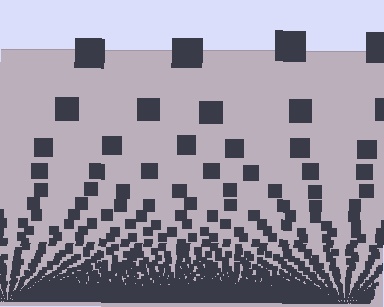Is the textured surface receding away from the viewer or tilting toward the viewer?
The surface appears to tilt toward the viewer. Texture elements get larger and sparser toward the top.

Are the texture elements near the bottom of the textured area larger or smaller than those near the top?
Smaller. The gradient is inverted — elements near the bottom are smaller and denser.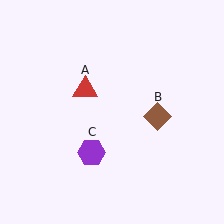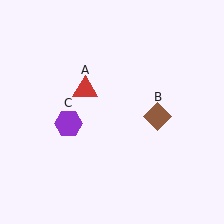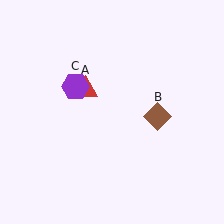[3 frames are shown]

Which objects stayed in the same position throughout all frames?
Red triangle (object A) and brown diamond (object B) remained stationary.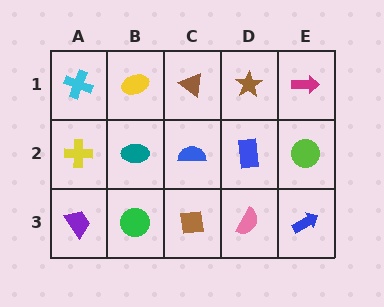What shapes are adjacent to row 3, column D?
A blue rectangle (row 2, column D), a brown square (row 3, column C), a blue arrow (row 3, column E).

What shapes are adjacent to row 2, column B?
A yellow ellipse (row 1, column B), a green circle (row 3, column B), a yellow cross (row 2, column A), a blue semicircle (row 2, column C).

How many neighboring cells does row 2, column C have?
4.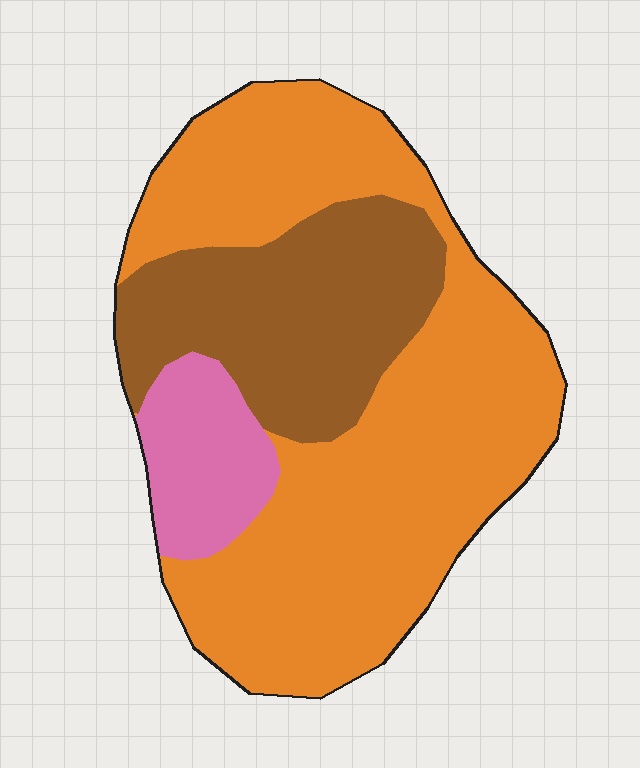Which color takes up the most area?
Orange, at roughly 60%.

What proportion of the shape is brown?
Brown takes up about one quarter (1/4) of the shape.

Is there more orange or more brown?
Orange.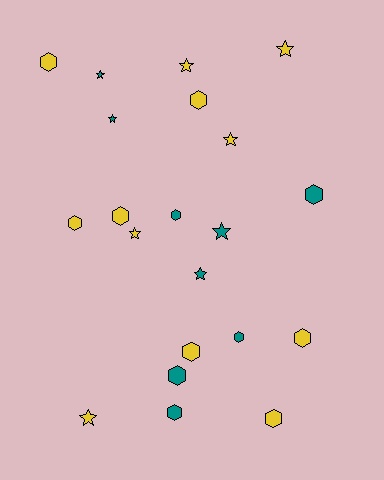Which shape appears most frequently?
Hexagon, with 12 objects.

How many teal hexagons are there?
There are 5 teal hexagons.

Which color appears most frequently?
Yellow, with 12 objects.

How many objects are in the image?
There are 21 objects.